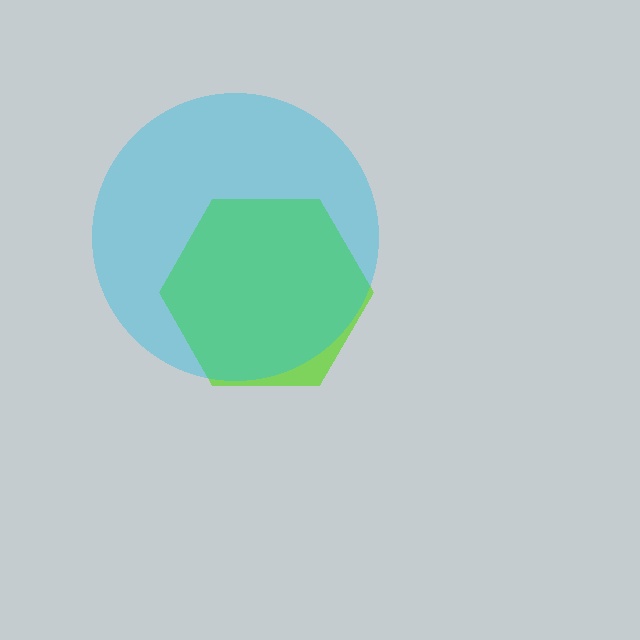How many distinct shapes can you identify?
There are 2 distinct shapes: a lime hexagon, a cyan circle.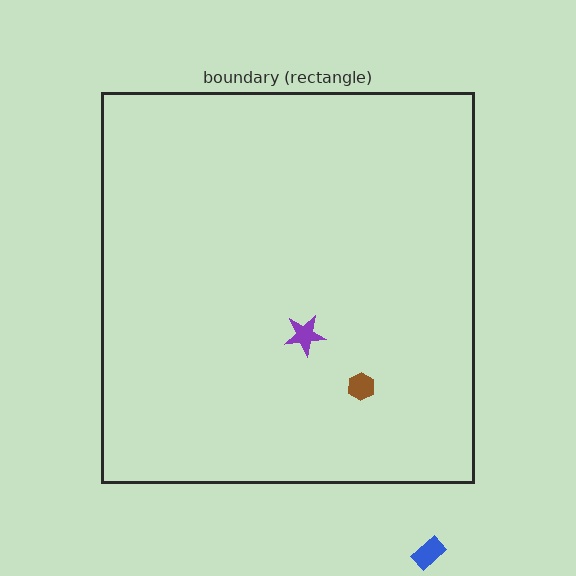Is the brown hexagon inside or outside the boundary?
Inside.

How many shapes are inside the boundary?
2 inside, 1 outside.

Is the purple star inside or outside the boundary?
Inside.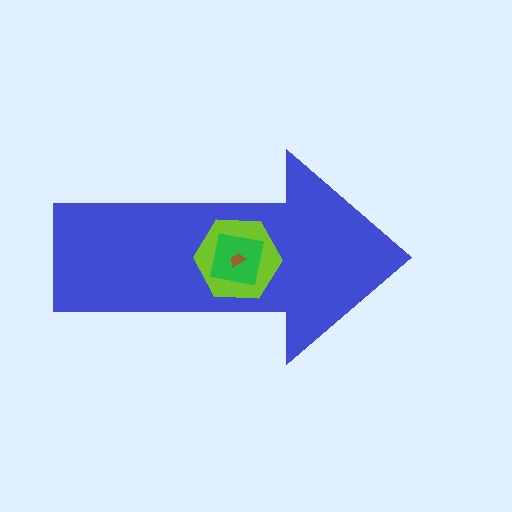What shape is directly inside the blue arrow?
The lime hexagon.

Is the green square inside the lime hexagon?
Yes.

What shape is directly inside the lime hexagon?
The green square.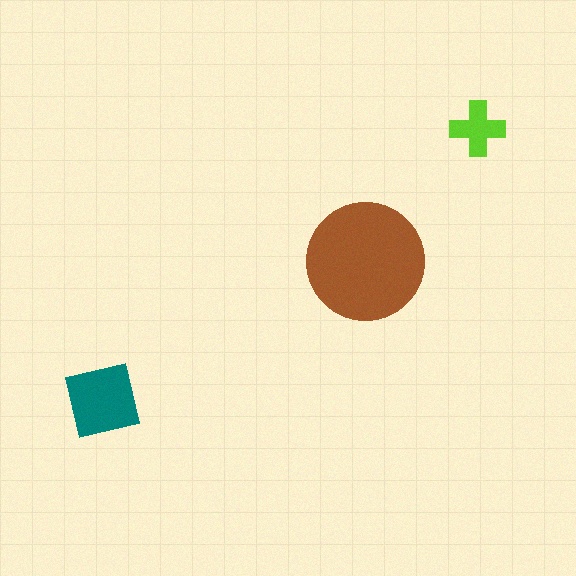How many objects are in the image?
There are 3 objects in the image.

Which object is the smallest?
The lime cross.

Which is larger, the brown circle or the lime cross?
The brown circle.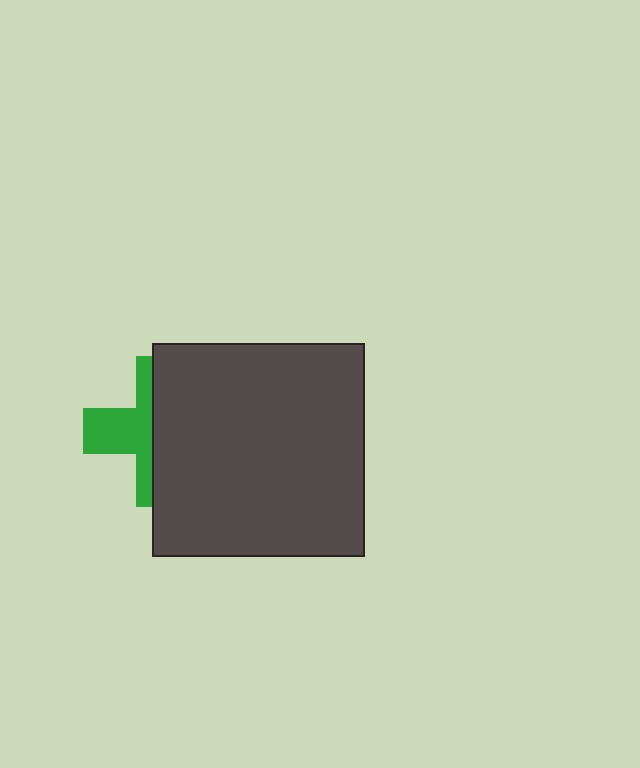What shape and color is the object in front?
The object in front is a dark gray square.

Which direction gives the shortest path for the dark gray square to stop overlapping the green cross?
Moving right gives the shortest separation.